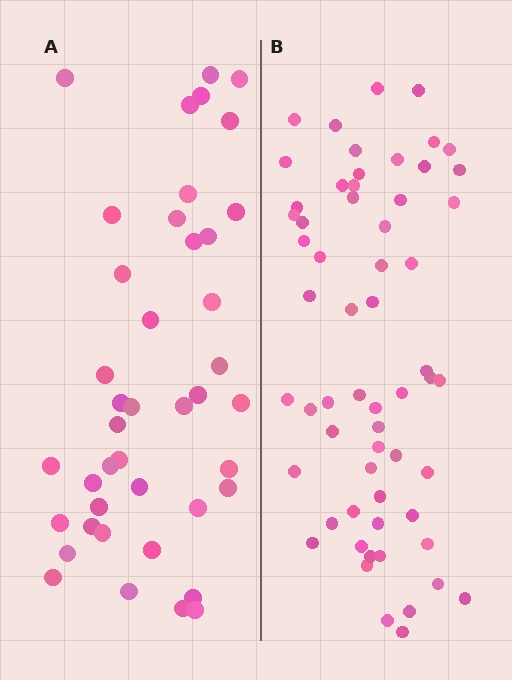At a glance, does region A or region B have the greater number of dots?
Region B (the right region) has more dots.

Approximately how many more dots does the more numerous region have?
Region B has approximately 20 more dots than region A.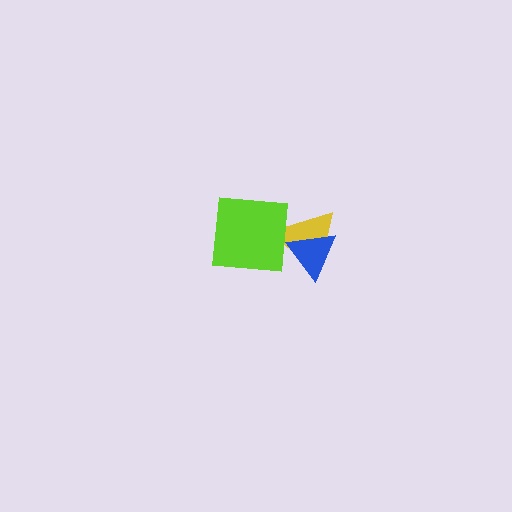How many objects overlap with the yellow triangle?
2 objects overlap with the yellow triangle.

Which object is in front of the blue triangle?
The lime square is in front of the blue triangle.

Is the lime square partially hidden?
No, no other shape covers it.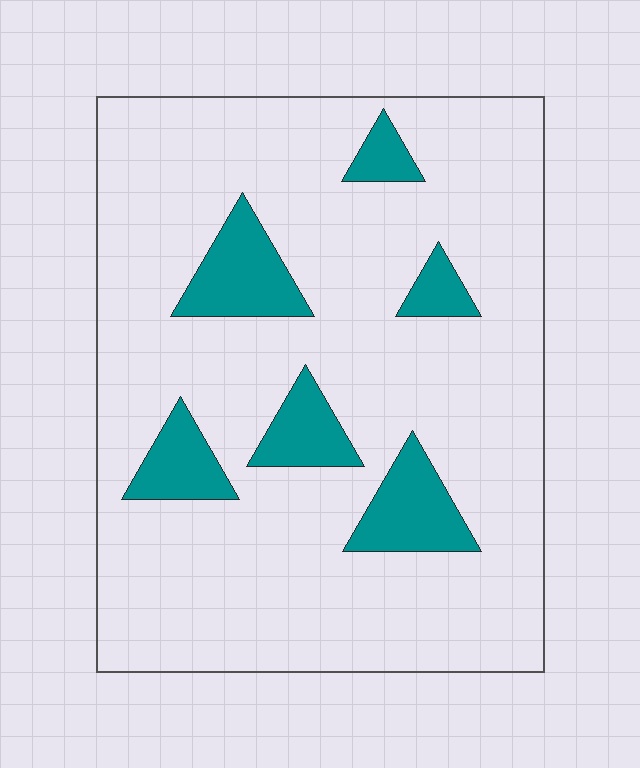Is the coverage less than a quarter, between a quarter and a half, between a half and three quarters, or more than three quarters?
Less than a quarter.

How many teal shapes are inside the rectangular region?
6.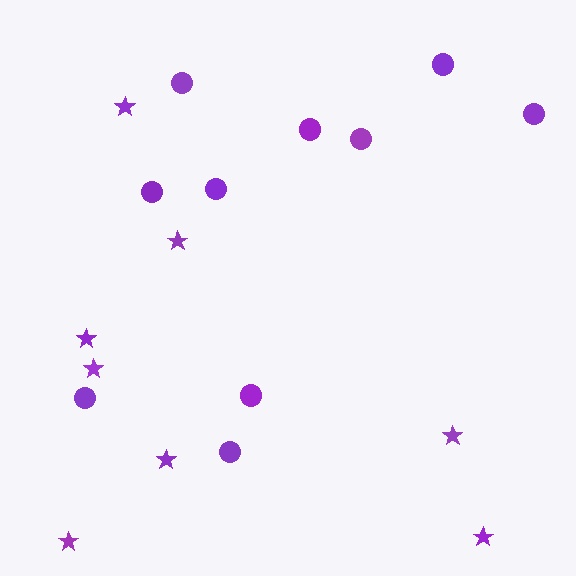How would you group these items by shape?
There are 2 groups: one group of circles (10) and one group of stars (8).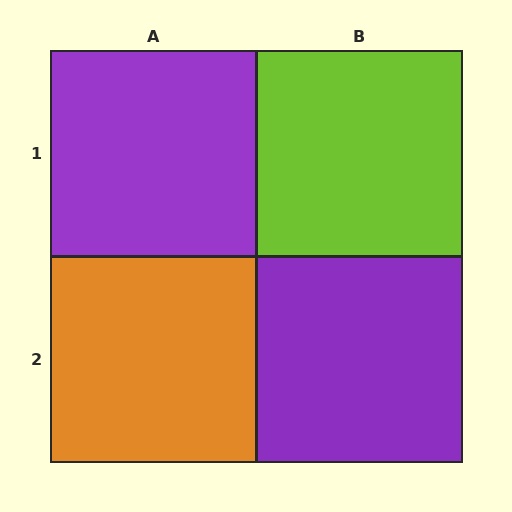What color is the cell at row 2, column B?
Purple.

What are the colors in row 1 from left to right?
Purple, lime.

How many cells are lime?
1 cell is lime.